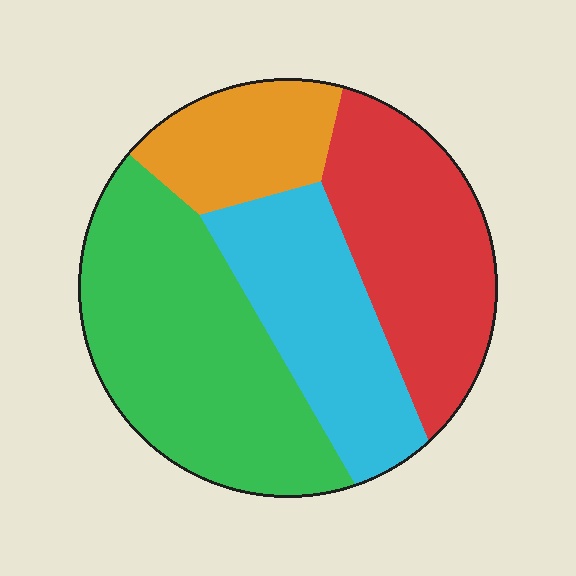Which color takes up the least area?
Orange, at roughly 15%.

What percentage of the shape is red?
Red takes up between a quarter and a half of the shape.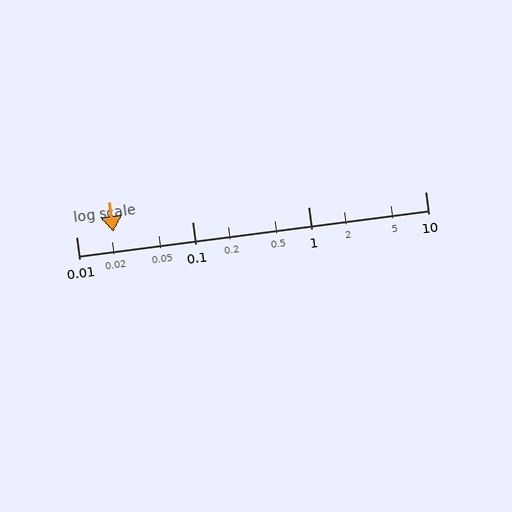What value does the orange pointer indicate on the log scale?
The pointer indicates approximately 0.021.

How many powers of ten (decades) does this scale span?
The scale spans 3 decades, from 0.01 to 10.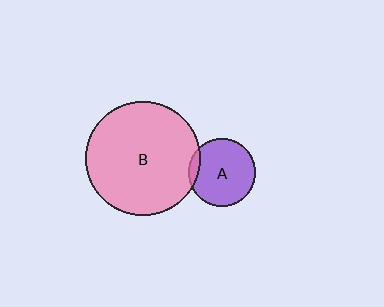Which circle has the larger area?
Circle B (pink).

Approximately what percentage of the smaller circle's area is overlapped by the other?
Approximately 10%.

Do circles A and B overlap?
Yes.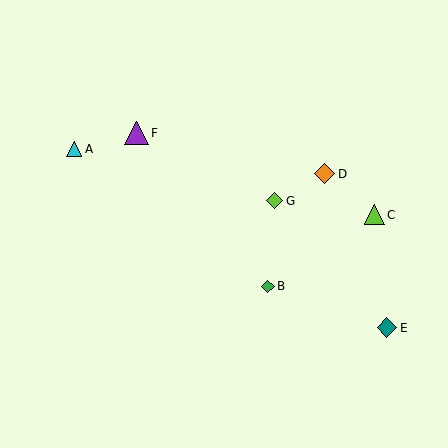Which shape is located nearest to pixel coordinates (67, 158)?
The cyan triangle (labeled A) at (74, 149) is nearest to that location.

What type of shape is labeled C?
Shape C is a lime triangle.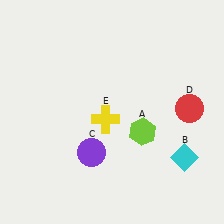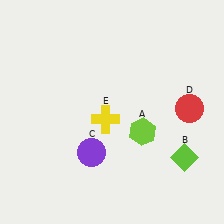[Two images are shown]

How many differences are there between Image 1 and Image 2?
There is 1 difference between the two images.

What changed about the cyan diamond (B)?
In Image 1, B is cyan. In Image 2, it changed to lime.